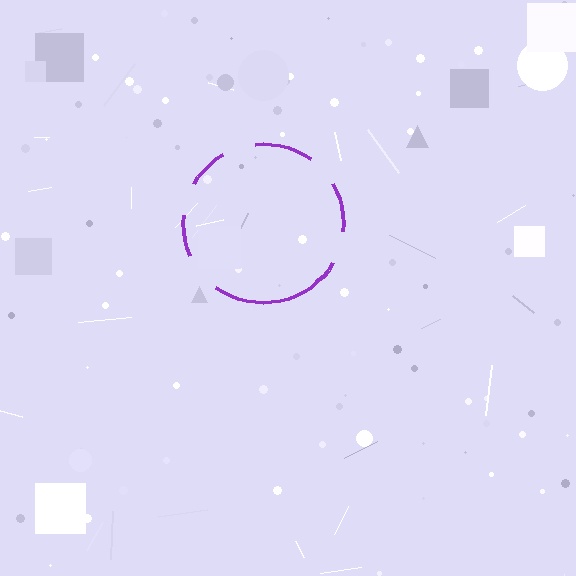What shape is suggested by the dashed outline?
The dashed outline suggests a circle.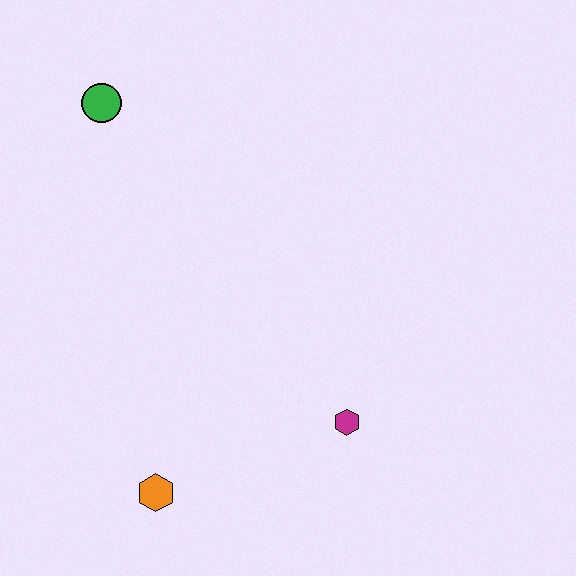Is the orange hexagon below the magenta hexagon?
Yes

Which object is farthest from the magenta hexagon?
The green circle is farthest from the magenta hexagon.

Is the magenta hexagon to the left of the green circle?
No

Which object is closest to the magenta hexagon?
The orange hexagon is closest to the magenta hexagon.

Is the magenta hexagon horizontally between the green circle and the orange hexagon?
No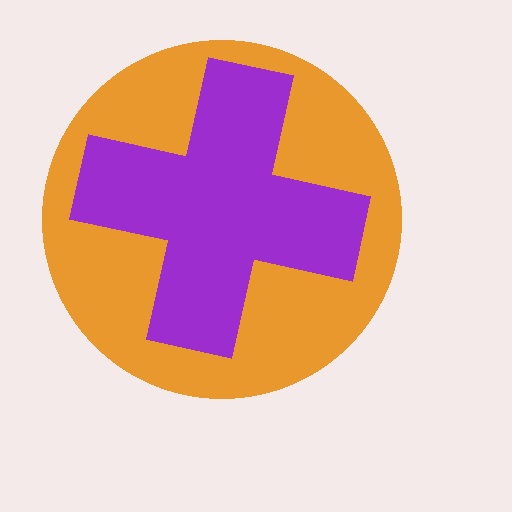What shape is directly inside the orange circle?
The purple cross.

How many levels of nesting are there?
2.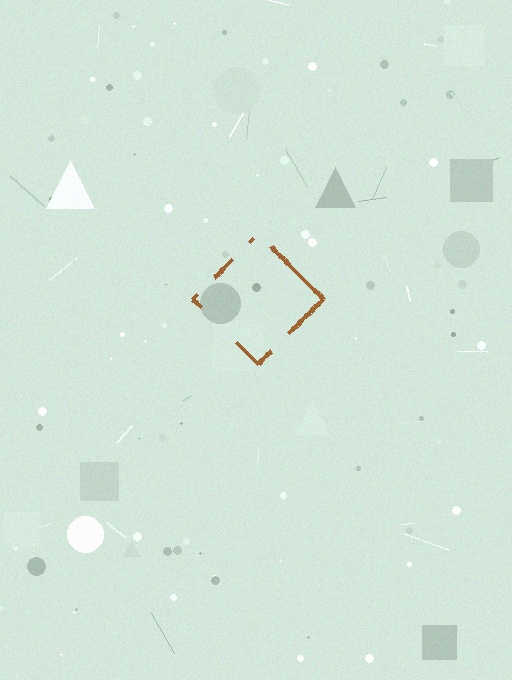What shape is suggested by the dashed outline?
The dashed outline suggests a diamond.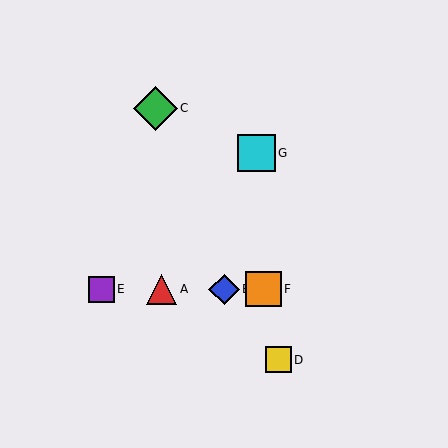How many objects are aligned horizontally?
4 objects (A, B, E, F) are aligned horizontally.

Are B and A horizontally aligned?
Yes, both are at y≈289.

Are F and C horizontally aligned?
No, F is at y≈289 and C is at y≈108.